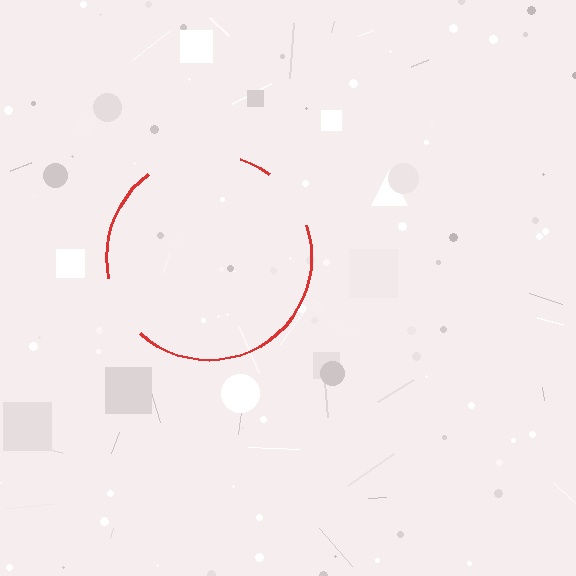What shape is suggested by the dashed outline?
The dashed outline suggests a circle.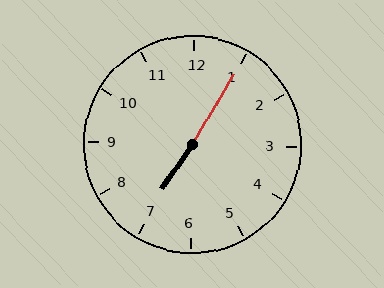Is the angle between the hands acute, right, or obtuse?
It is obtuse.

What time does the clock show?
7:05.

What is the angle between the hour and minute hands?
Approximately 178 degrees.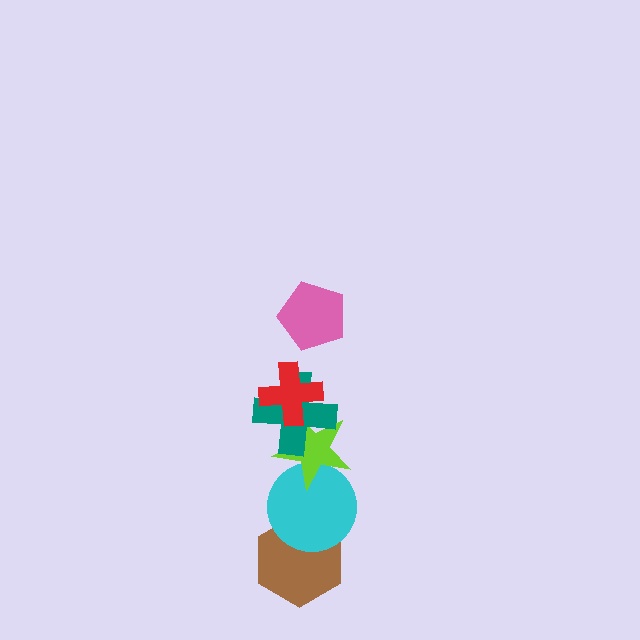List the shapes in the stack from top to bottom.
From top to bottom: the pink pentagon, the red cross, the teal cross, the lime star, the cyan circle, the brown hexagon.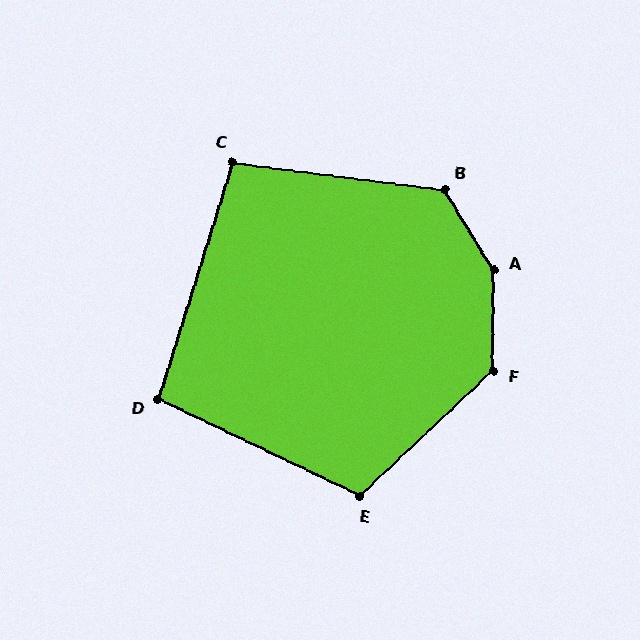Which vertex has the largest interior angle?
A, at approximately 149 degrees.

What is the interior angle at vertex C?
Approximately 100 degrees (obtuse).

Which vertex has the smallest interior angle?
D, at approximately 98 degrees.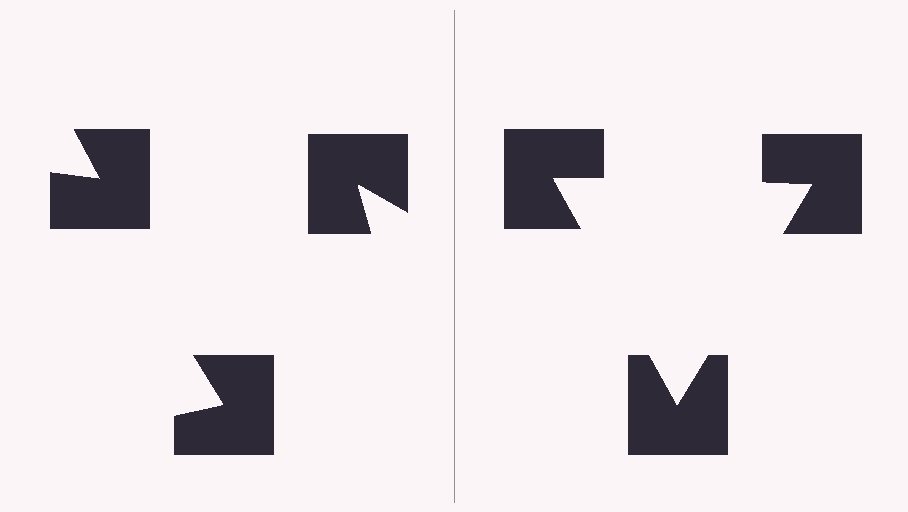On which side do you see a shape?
An illusory triangle appears on the right side. On the left side the wedge cuts are rotated, so no coherent shape forms.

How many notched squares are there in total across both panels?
6 — 3 on each side.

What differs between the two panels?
The notched squares are positioned identically on both sides; only the wedge orientations differ. On the right they align to a triangle; on the left they are misaligned.